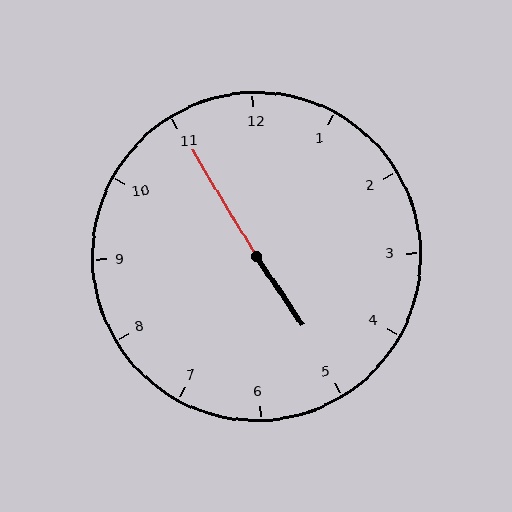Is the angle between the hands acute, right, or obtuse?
It is obtuse.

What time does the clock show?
4:55.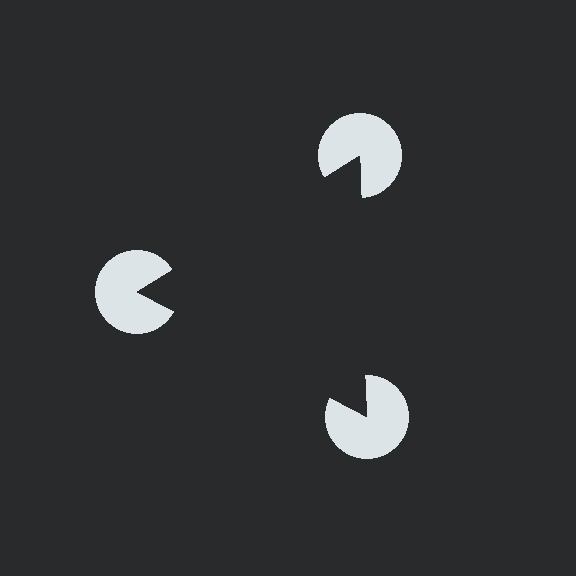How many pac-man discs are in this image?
There are 3 — one at each vertex of the illusory triangle.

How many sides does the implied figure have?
3 sides.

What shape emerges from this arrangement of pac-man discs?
An illusory triangle — its edges are inferred from the aligned wedge cuts in the pac-man discs, not physically drawn.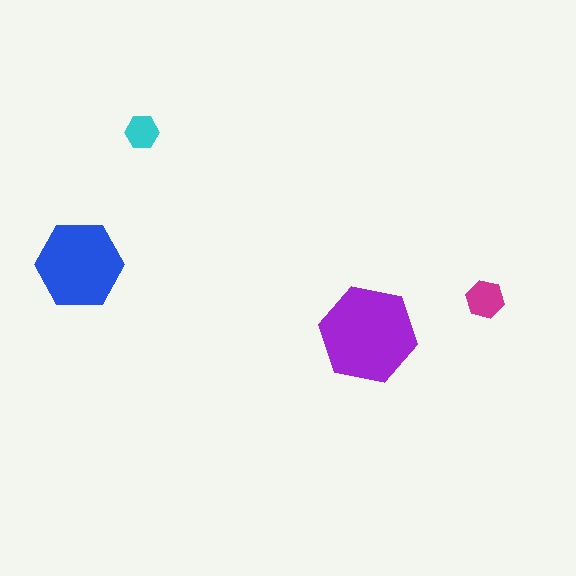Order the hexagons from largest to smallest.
the purple one, the blue one, the magenta one, the cyan one.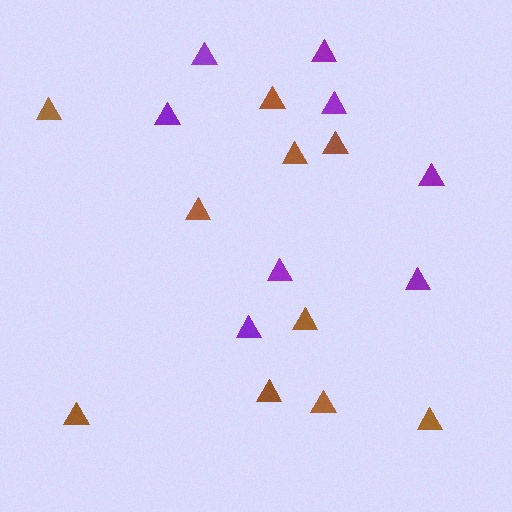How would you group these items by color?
There are 2 groups: one group of brown triangles (10) and one group of purple triangles (8).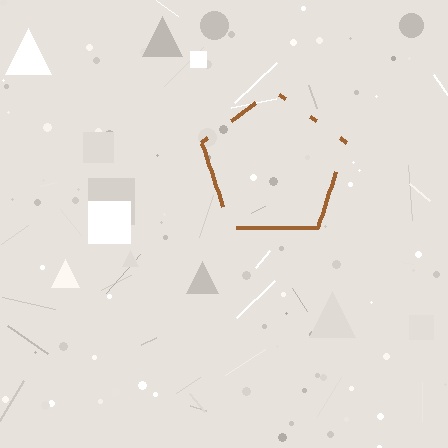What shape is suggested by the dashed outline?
The dashed outline suggests a pentagon.